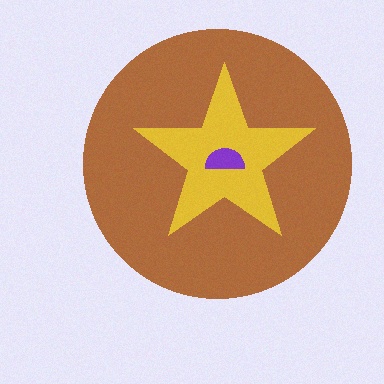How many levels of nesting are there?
3.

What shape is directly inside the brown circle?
The yellow star.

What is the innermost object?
The purple semicircle.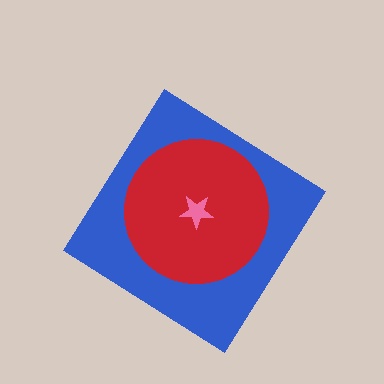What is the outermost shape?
The blue diamond.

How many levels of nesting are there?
3.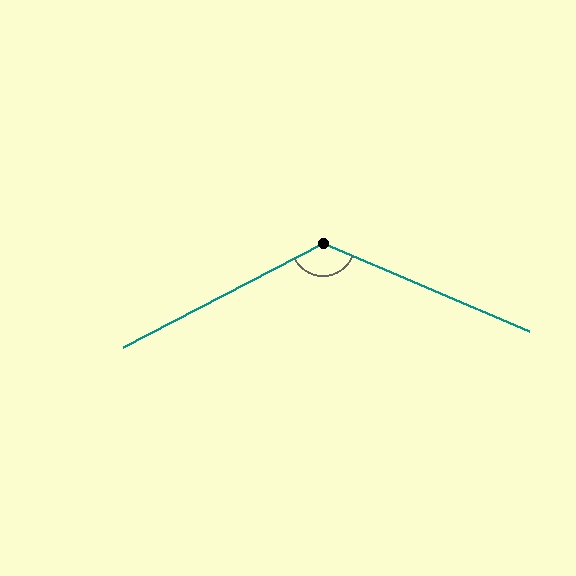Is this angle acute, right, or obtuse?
It is obtuse.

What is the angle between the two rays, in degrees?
Approximately 129 degrees.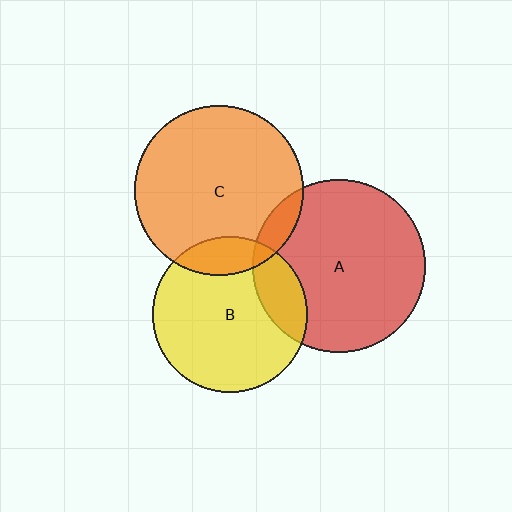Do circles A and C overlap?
Yes.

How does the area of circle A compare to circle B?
Approximately 1.2 times.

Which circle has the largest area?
Circle A (red).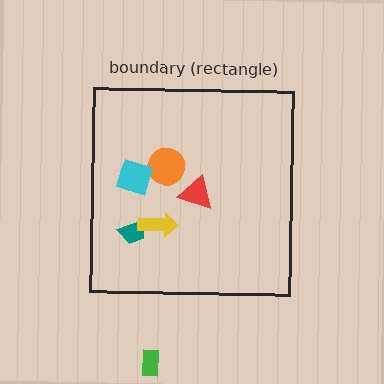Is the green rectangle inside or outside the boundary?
Outside.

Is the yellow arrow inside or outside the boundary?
Inside.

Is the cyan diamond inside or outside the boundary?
Inside.